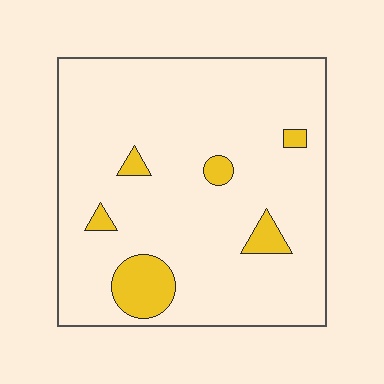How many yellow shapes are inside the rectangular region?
6.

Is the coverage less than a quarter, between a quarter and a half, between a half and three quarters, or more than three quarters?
Less than a quarter.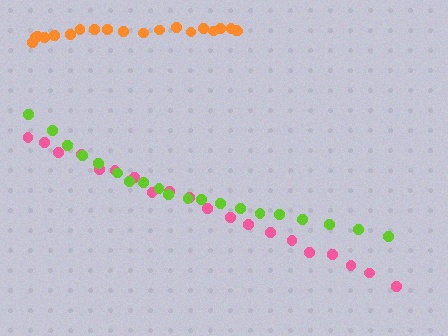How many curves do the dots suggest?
There are 3 distinct paths.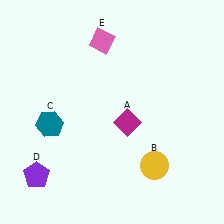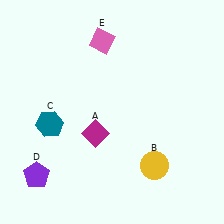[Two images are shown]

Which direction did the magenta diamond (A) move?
The magenta diamond (A) moved left.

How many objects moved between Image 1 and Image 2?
1 object moved between the two images.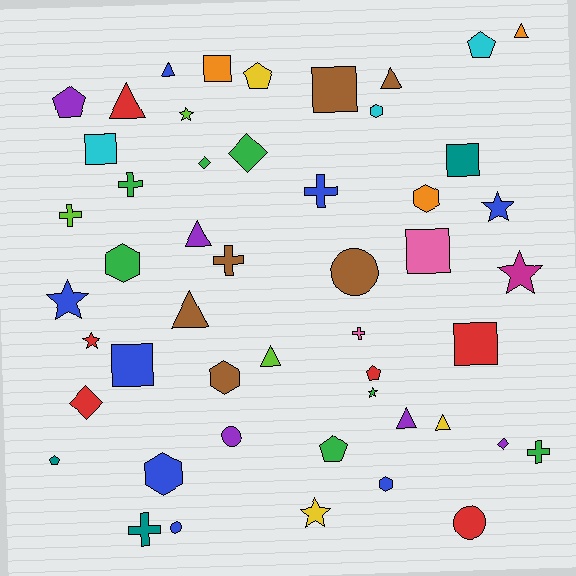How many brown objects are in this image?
There are 6 brown objects.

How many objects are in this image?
There are 50 objects.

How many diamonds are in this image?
There are 4 diamonds.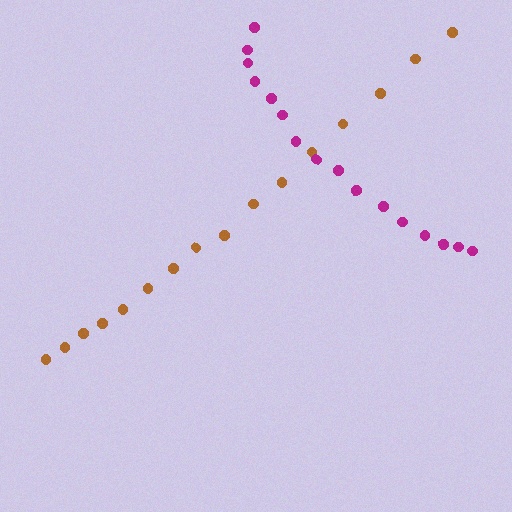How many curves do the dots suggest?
There are 2 distinct paths.